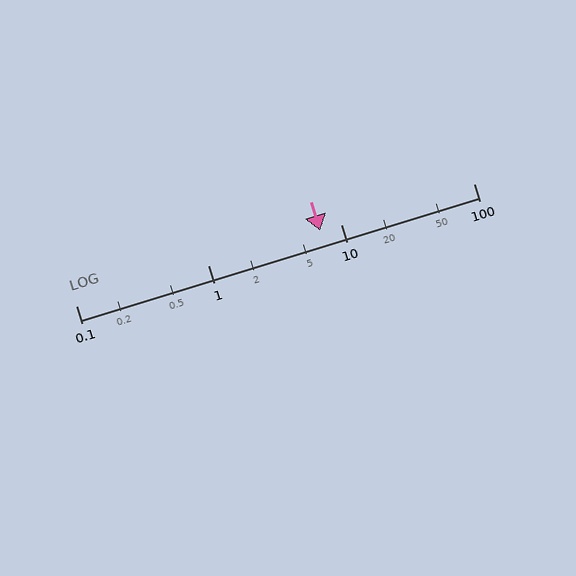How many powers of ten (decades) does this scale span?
The scale spans 3 decades, from 0.1 to 100.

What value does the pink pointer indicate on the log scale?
The pointer indicates approximately 7.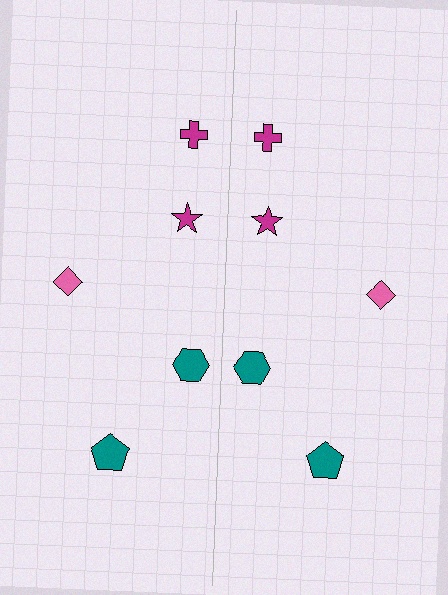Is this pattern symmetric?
Yes, this pattern has bilateral (reflection) symmetry.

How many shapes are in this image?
There are 10 shapes in this image.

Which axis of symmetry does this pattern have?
The pattern has a vertical axis of symmetry running through the center of the image.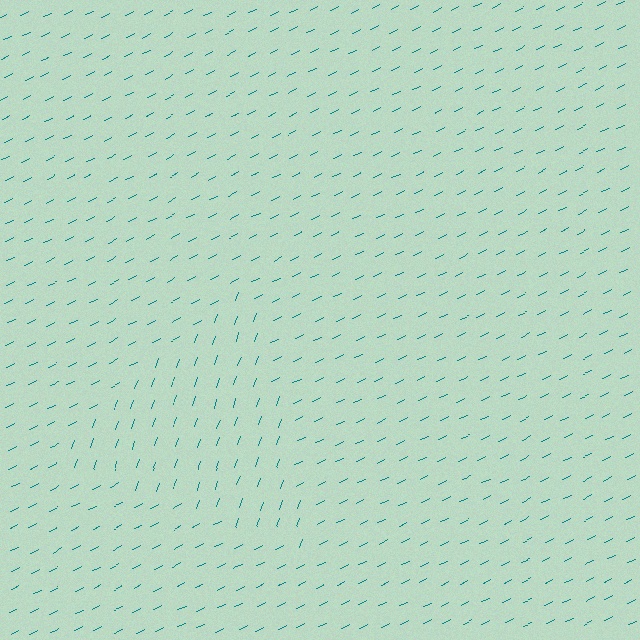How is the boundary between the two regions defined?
The boundary is defined purely by a change in line orientation (approximately 45 degrees difference). All lines are the same color and thickness.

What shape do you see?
I see a triangle.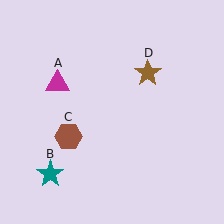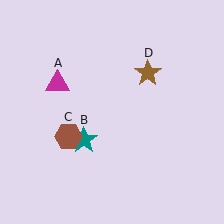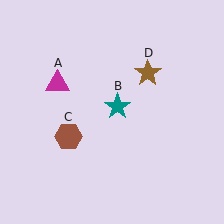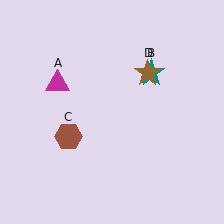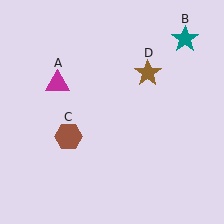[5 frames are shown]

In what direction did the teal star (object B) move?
The teal star (object B) moved up and to the right.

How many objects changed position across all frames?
1 object changed position: teal star (object B).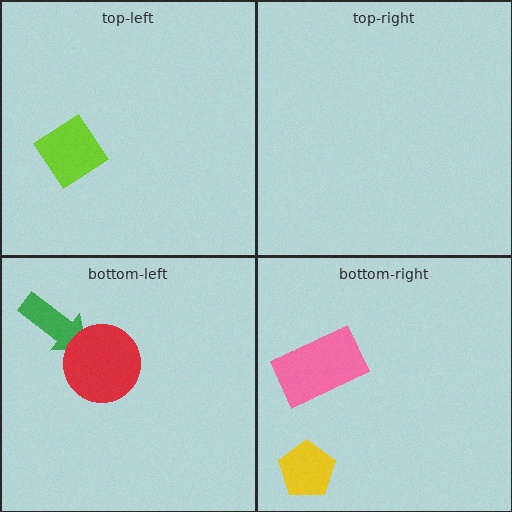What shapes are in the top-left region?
The lime diamond.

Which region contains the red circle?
The bottom-left region.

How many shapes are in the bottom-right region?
2.